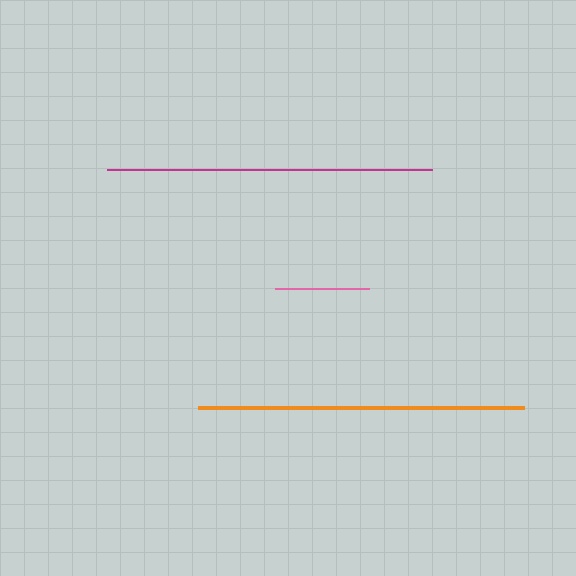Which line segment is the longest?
The orange line is the longest at approximately 326 pixels.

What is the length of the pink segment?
The pink segment is approximately 94 pixels long.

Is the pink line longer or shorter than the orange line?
The orange line is longer than the pink line.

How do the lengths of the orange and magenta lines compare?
The orange and magenta lines are approximately the same length.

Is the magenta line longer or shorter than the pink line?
The magenta line is longer than the pink line.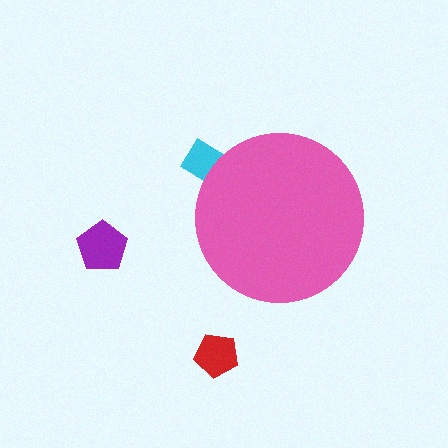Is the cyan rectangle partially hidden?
Yes, the cyan rectangle is partially hidden behind the pink circle.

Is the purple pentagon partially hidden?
No, the purple pentagon is fully visible.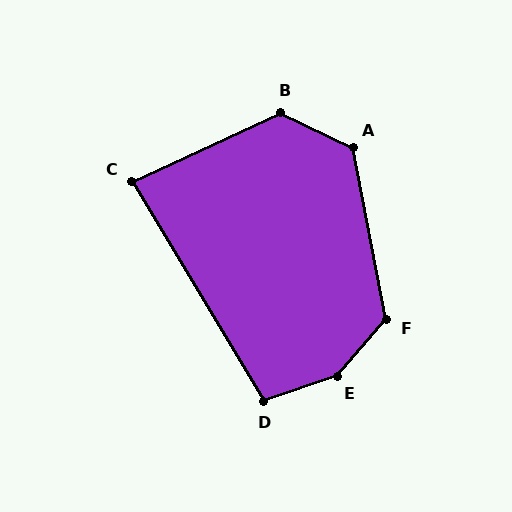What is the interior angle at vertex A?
Approximately 127 degrees (obtuse).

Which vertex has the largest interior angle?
E, at approximately 149 degrees.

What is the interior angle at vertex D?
Approximately 102 degrees (obtuse).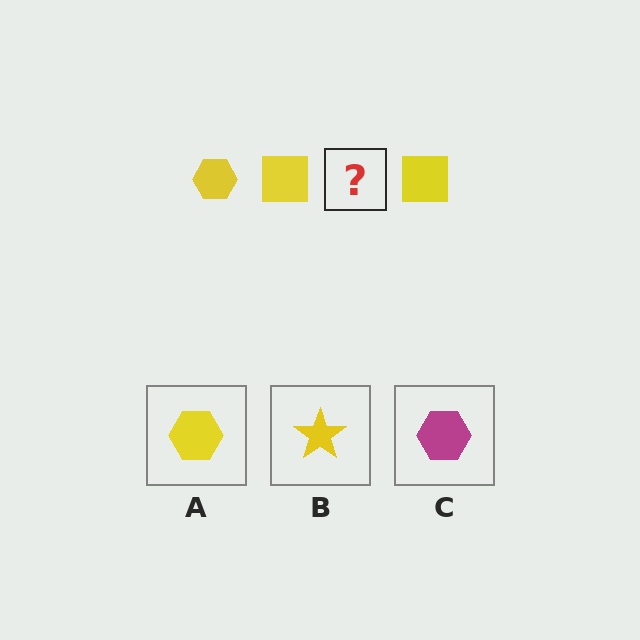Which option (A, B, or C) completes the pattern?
A.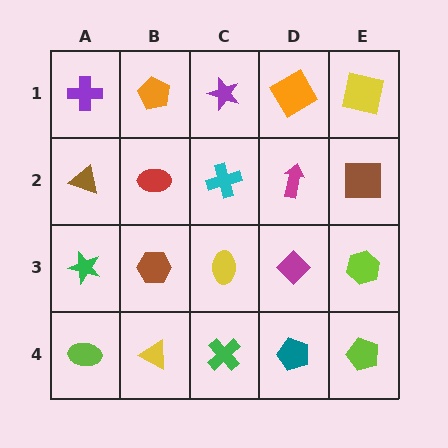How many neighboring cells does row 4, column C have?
3.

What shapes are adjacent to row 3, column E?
A brown square (row 2, column E), a lime pentagon (row 4, column E), a magenta diamond (row 3, column D).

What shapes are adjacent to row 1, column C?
A cyan cross (row 2, column C), an orange pentagon (row 1, column B), an orange square (row 1, column D).